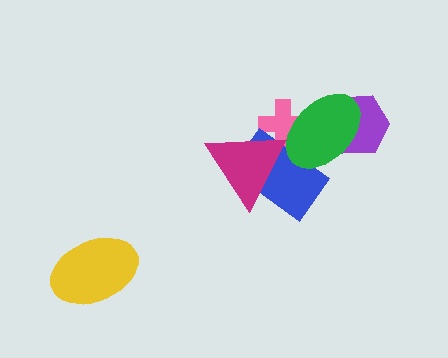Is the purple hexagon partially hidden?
Yes, it is partially covered by another shape.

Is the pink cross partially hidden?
Yes, it is partially covered by another shape.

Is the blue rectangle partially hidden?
Yes, it is partially covered by another shape.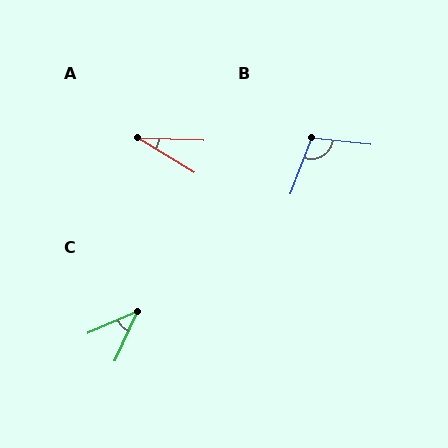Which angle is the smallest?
A, at approximately 29 degrees.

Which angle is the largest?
B, at approximately 105 degrees.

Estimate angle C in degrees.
Approximately 42 degrees.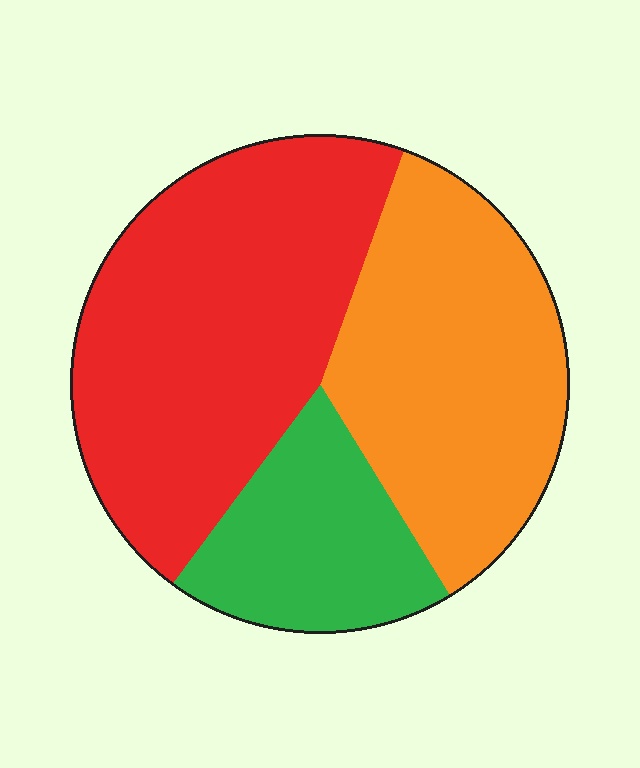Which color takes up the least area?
Green, at roughly 20%.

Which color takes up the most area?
Red, at roughly 45%.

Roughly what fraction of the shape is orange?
Orange covers 36% of the shape.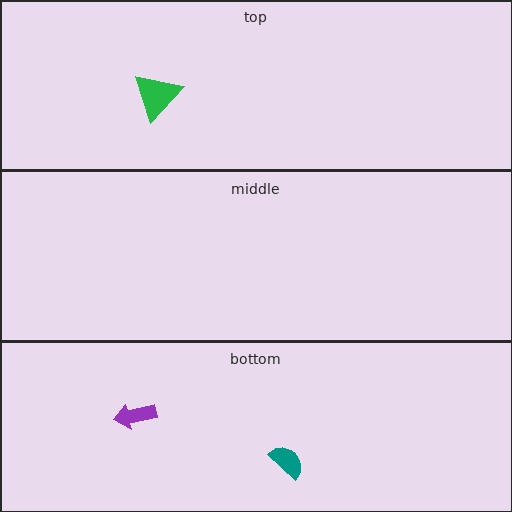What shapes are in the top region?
The green triangle.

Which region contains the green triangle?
The top region.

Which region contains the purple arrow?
The bottom region.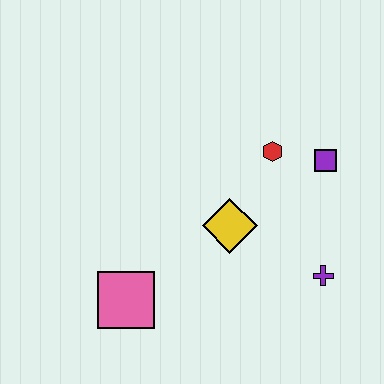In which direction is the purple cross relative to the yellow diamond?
The purple cross is to the right of the yellow diamond.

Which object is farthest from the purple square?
The pink square is farthest from the purple square.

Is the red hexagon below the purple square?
No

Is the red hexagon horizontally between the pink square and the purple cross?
Yes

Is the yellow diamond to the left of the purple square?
Yes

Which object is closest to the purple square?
The red hexagon is closest to the purple square.